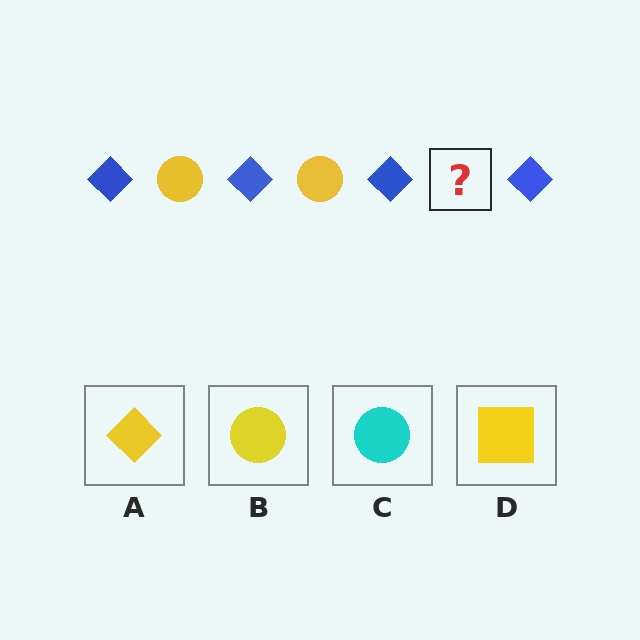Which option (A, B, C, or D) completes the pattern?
B.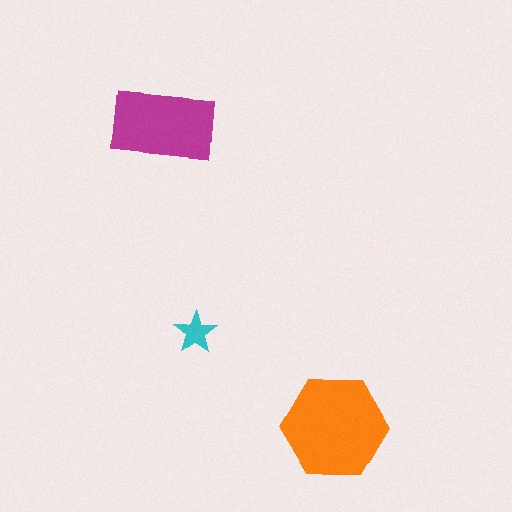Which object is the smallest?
The cyan star.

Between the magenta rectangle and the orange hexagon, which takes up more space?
The orange hexagon.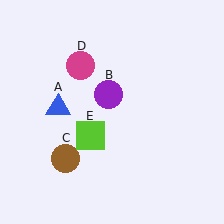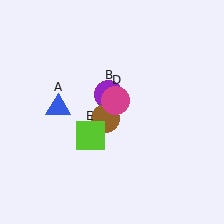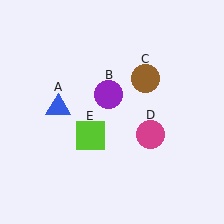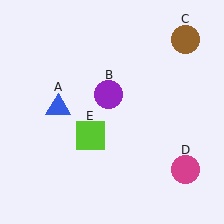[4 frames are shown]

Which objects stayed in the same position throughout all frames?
Blue triangle (object A) and purple circle (object B) and lime square (object E) remained stationary.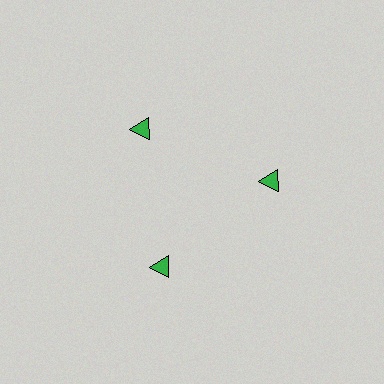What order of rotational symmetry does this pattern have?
This pattern has 3-fold rotational symmetry.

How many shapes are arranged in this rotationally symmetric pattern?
There are 3 shapes, arranged in 3 groups of 1.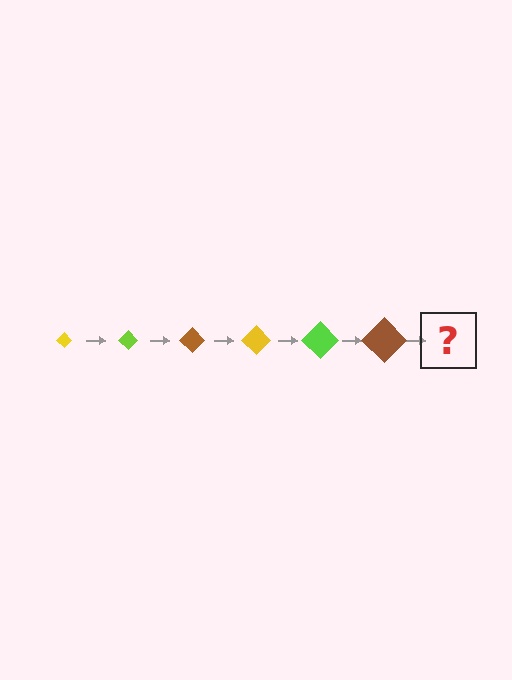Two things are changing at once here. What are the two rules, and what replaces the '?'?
The two rules are that the diamond grows larger each step and the color cycles through yellow, lime, and brown. The '?' should be a yellow diamond, larger than the previous one.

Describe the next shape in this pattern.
It should be a yellow diamond, larger than the previous one.